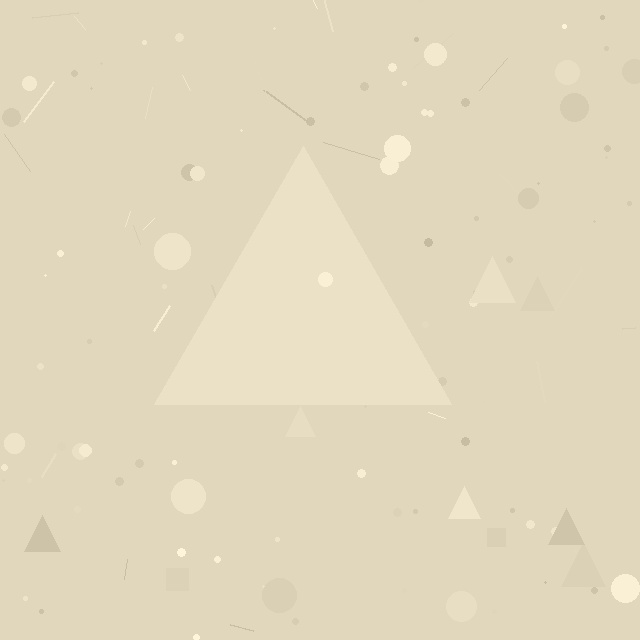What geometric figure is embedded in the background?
A triangle is embedded in the background.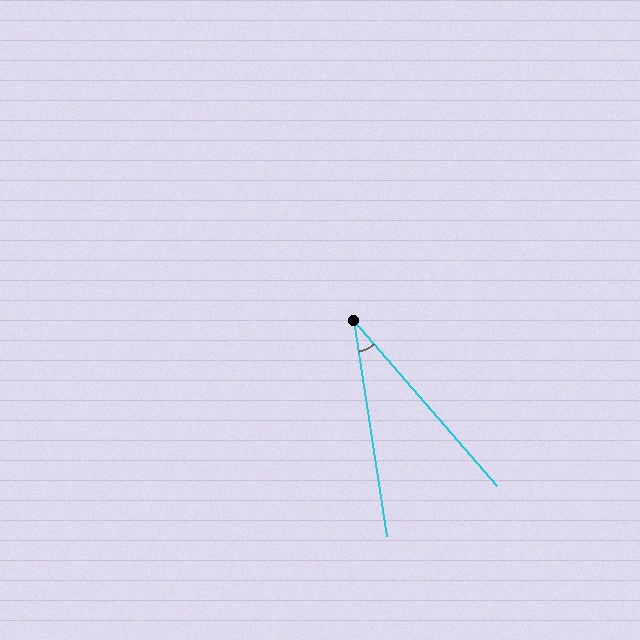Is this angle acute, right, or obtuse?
It is acute.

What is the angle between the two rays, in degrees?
Approximately 32 degrees.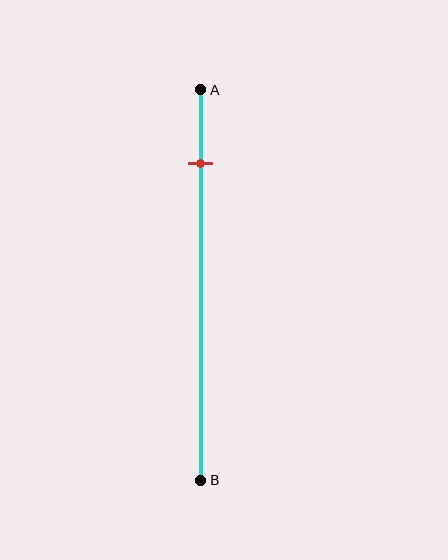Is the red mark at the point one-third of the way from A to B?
No, the mark is at about 20% from A, not at the 33% one-third point.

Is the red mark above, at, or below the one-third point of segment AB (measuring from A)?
The red mark is above the one-third point of segment AB.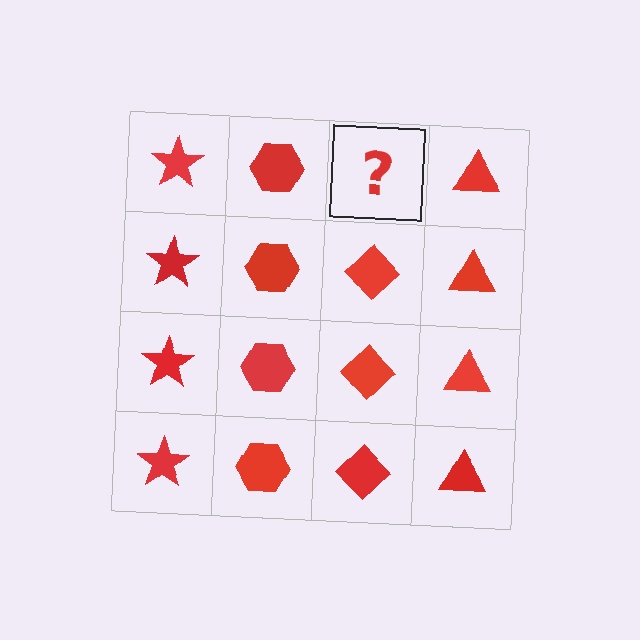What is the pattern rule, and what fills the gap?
The rule is that each column has a consistent shape. The gap should be filled with a red diamond.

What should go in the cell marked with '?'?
The missing cell should contain a red diamond.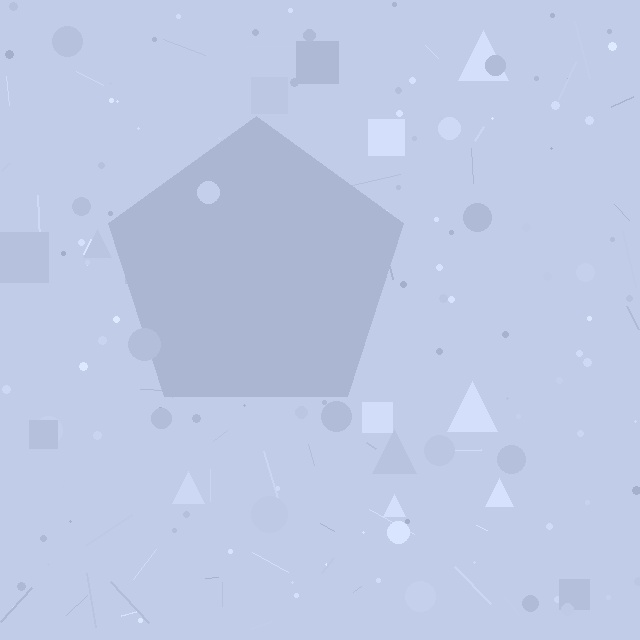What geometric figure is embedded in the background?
A pentagon is embedded in the background.